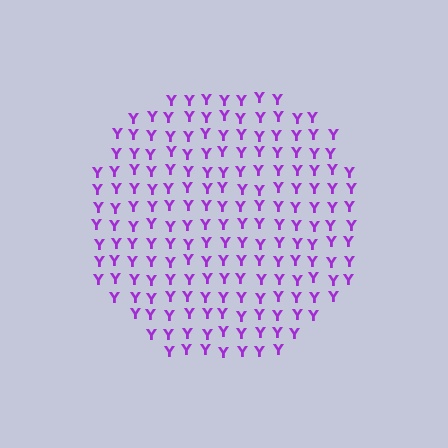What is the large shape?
The large shape is a circle.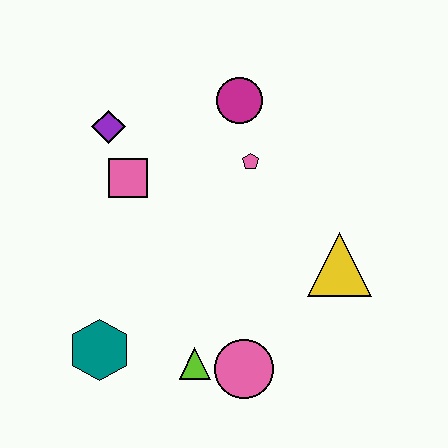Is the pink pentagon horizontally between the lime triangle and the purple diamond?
No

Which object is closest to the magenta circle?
The pink pentagon is closest to the magenta circle.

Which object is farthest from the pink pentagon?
The teal hexagon is farthest from the pink pentagon.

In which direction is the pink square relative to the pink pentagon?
The pink square is to the left of the pink pentagon.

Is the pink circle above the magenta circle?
No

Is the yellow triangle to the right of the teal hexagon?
Yes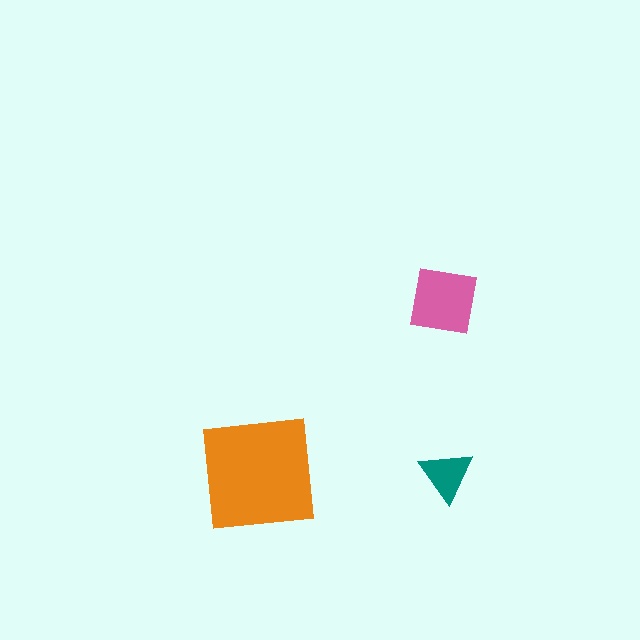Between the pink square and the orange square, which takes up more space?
The orange square.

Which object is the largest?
The orange square.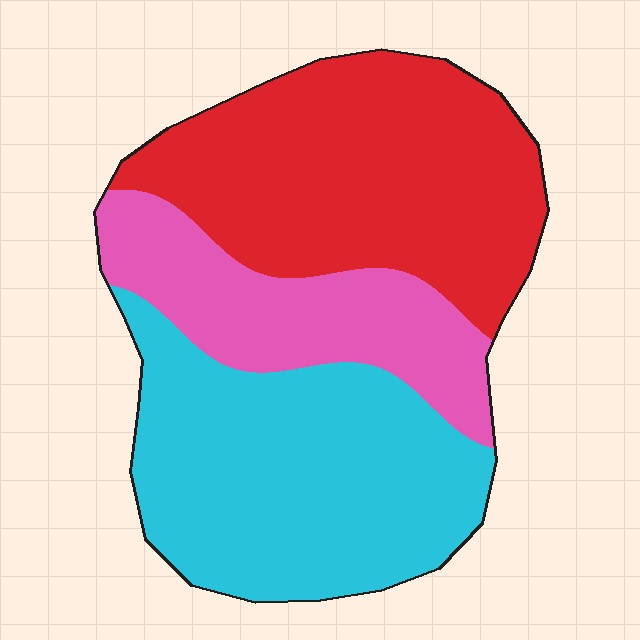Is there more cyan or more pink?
Cyan.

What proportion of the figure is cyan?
Cyan covers about 40% of the figure.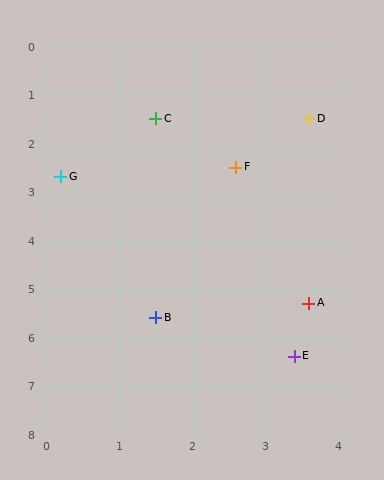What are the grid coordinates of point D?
Point D is at approximately (3.6, 1.5).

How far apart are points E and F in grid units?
Points E and F are about 4.0 grid units apart.